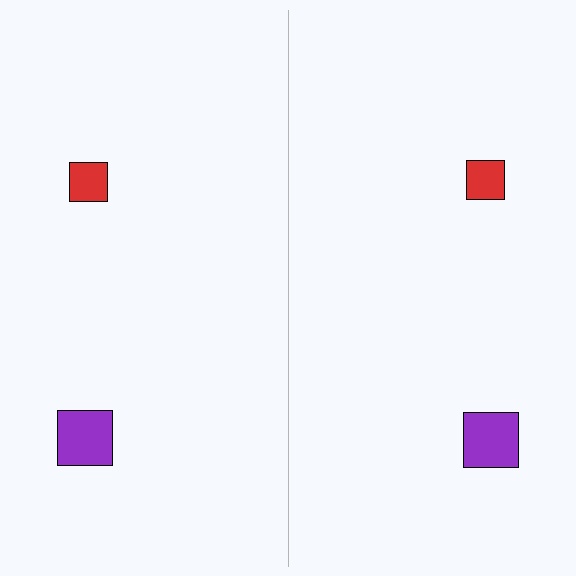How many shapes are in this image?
There are 4 shapes in this image.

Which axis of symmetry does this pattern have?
The pattern has a vertical axis of symmetry running through the center of the image.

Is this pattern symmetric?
Yes, this pattern has bilateral (reflection) symmetry.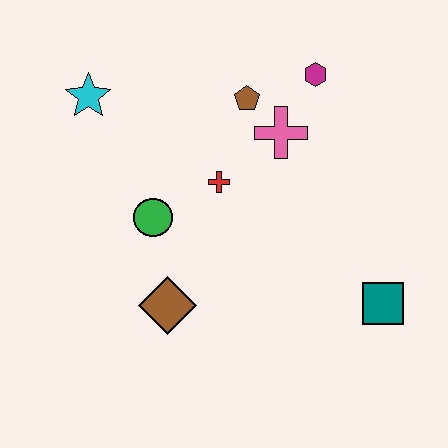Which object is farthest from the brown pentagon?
The teal square is farthest from the brown pentagon.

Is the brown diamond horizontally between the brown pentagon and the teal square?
No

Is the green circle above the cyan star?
No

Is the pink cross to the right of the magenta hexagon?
No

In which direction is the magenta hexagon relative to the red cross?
The magenta hexagon is above the red cross.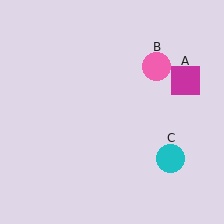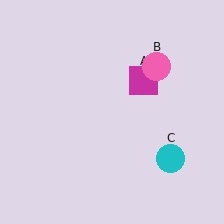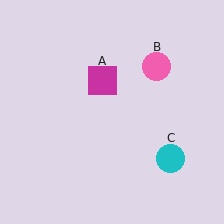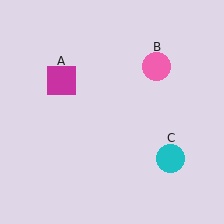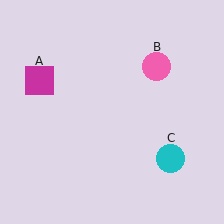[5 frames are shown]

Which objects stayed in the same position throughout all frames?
Pink circle (object B) and cyan circle (object C) remained stationary.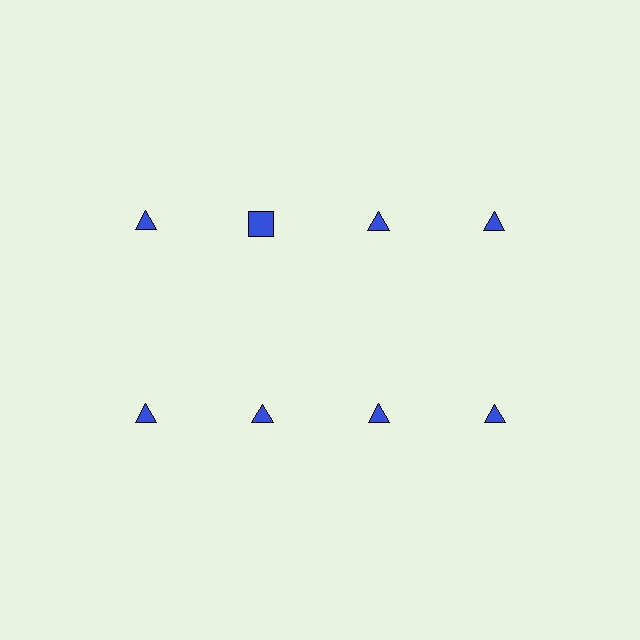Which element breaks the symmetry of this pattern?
The blue square in the top row, second from left column breaks the symmetry. All other shapes are blue triangles.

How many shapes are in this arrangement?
There are 8 shapes arranged in a grid pattern.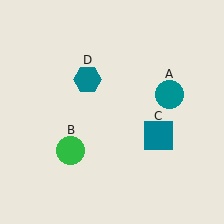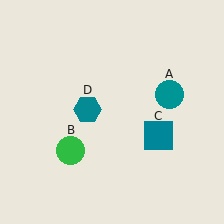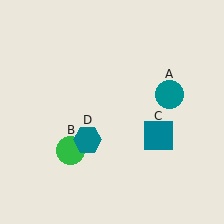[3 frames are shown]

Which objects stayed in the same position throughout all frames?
Teal circle (object A) and green circle (object B) and teal square (object C) remained stationary.